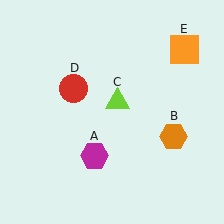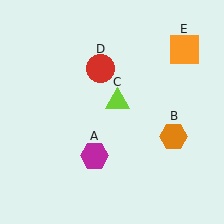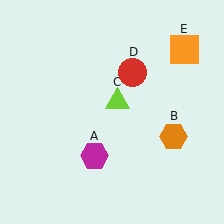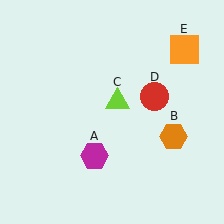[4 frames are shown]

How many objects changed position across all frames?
1 object changed position: red circle (object D).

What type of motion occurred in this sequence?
The red circle (object D) rotated clockwise around the center of the scene.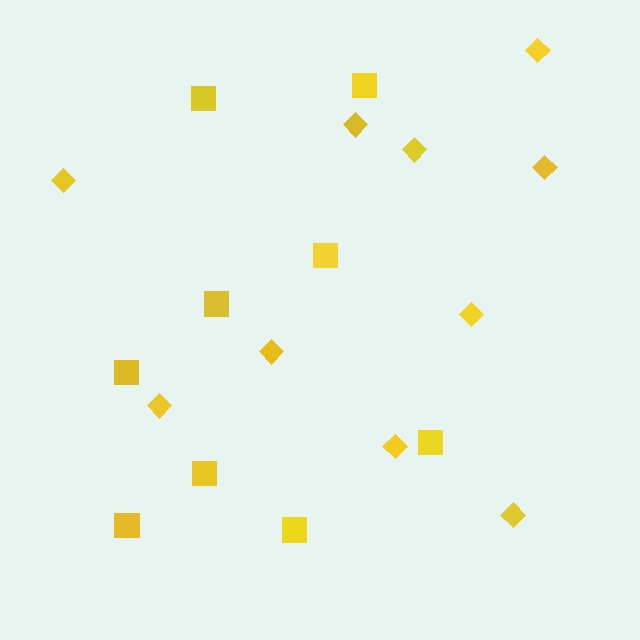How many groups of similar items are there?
There are 2 groups: one group of squares (9) and one group of diamonds (10).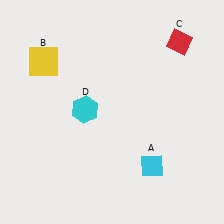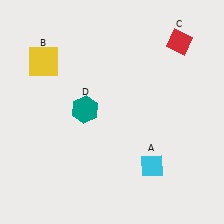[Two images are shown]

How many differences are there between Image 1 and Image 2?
There is 1 difference between the two images.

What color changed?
The hexagon (D) changed from cyan in Image 1 to teal in Image 2.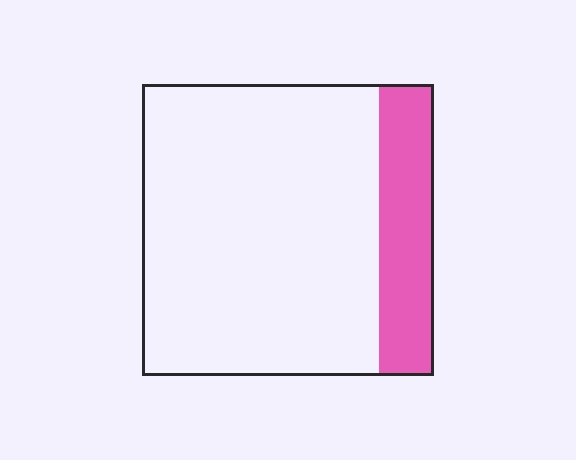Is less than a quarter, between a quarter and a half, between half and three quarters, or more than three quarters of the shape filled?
Less than a quarter.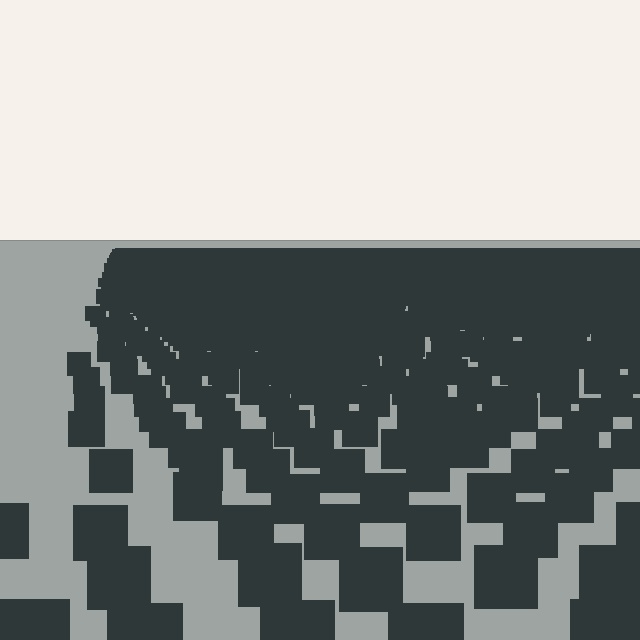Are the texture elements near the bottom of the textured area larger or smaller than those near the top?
Larger. Near the bottom, elements are closer to the viewer and appear at a bigger on-screen size.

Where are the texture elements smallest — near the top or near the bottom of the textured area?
Near the top.